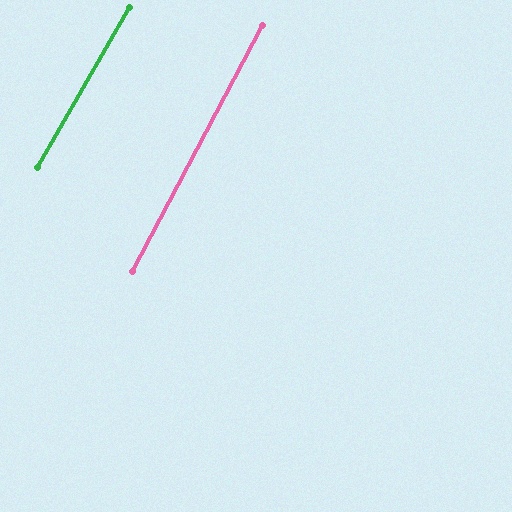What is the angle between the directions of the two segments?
Approximately 2 degrees.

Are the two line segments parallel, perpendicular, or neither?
Parallel — their directions differ by only 1.9°.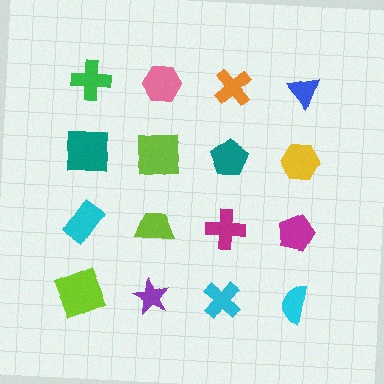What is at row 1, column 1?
A green cross.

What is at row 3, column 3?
A magenta cross.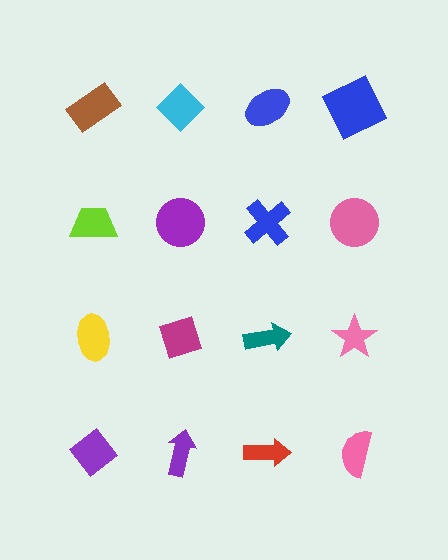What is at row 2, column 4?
A pink circle.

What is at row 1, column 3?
A blue ellipse.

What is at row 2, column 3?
A blue cross.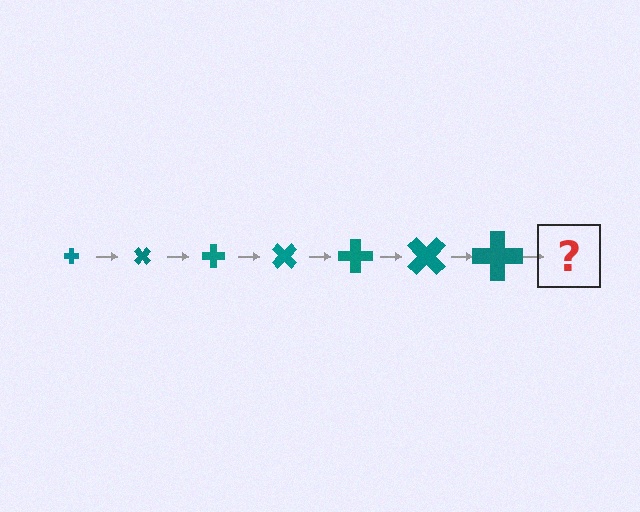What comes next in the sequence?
The next element should be a cross, larger than the previous one and rotated 315 degrees from the start.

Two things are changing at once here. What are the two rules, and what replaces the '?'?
The two rules are that the cross grows larger each step and it rotates 45 degrees each step. The '?' should be a cross, larger than the previous one and rotated 315 degrees from the start.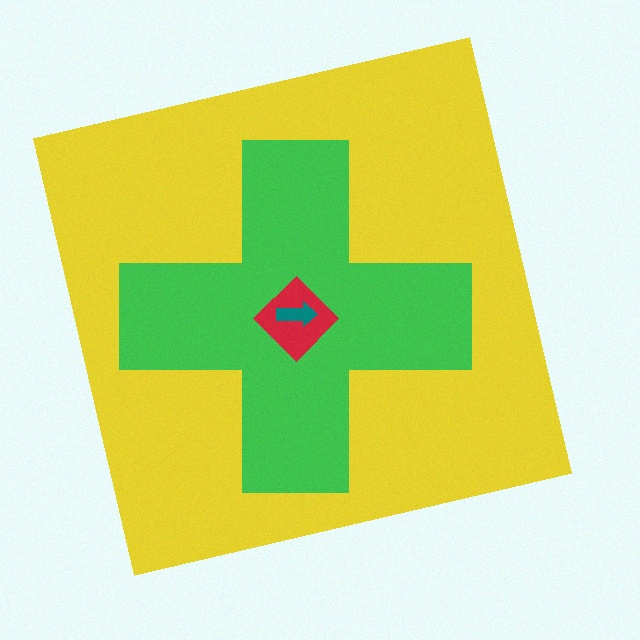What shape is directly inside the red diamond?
The teal arrow.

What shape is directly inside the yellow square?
The green cross.